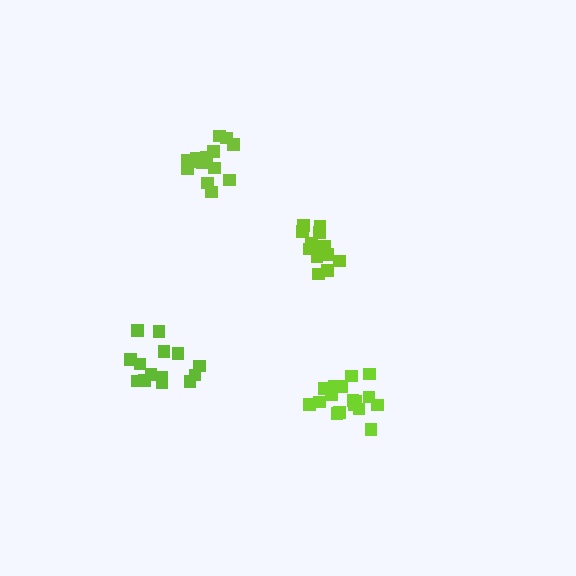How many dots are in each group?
Group 1: 14 dots, Group 2: 15 dots, Group 3: 17 dots, Group 4: 12 dots (58 total).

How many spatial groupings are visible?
There are 4 spatial groupings.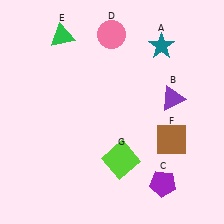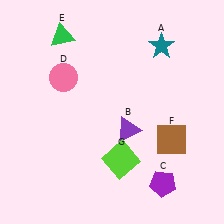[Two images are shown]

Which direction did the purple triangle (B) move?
The purple triangle (B) moved left.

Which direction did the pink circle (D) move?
The pink circle (D) moved left.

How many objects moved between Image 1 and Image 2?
2 objects moved between the two images.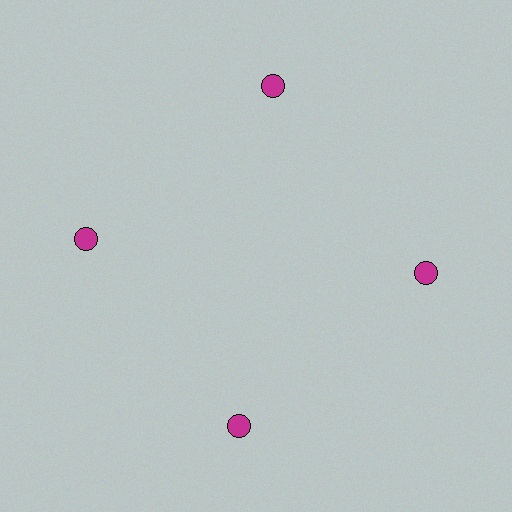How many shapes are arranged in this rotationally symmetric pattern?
There are 4 shapes, arranged in 4 groups of 1.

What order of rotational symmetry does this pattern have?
This pattern has 4-fold rotational symmetry.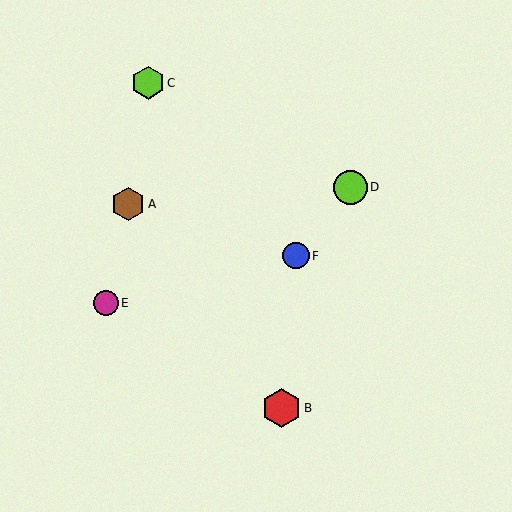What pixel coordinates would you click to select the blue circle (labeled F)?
Click at (296, 256) to select the blue circle F.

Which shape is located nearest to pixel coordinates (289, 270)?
The blue circle (labeled F) at (296, 256) is nearest to that location.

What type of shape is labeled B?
Shape B is a red hexagon.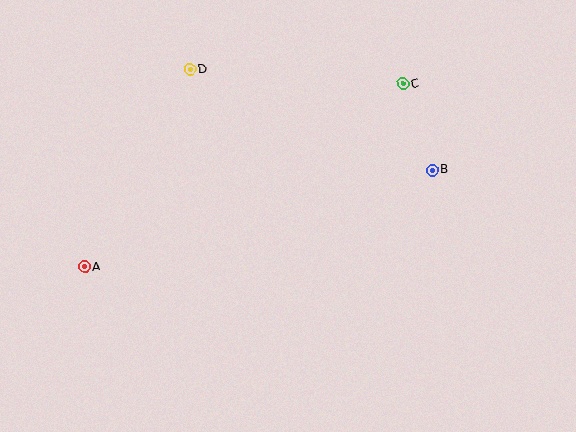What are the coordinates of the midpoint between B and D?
The midpoint between B and D is at (311, 120).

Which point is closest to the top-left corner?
Point D is closest to the top-left corner.